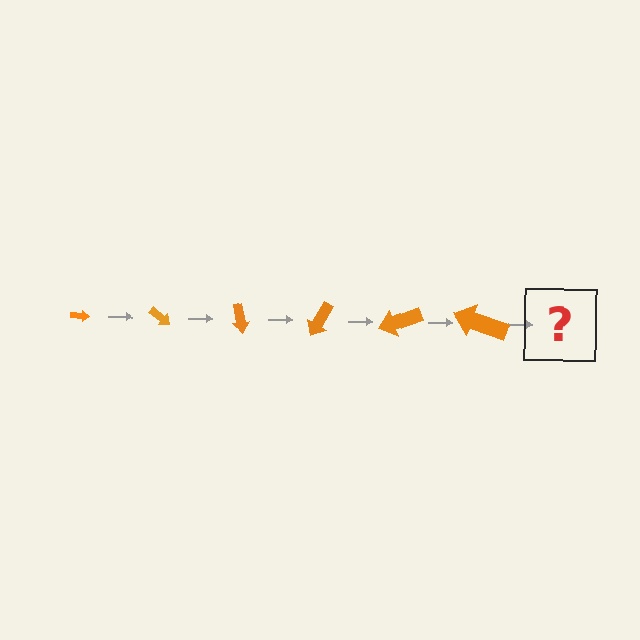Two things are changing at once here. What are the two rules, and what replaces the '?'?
The two rules are that the arrow grows larger each step and it rotates 40 degrees each step. The '?' should be an arrow, larger than the previous one and rotated 240 degrees from the start.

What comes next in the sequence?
The next element should be an arrow, larger than the previous one and rotated 240 degrees from the start.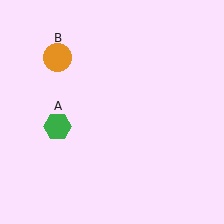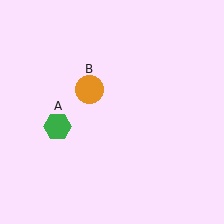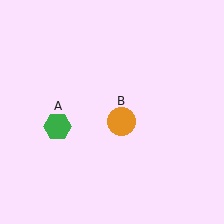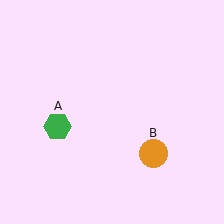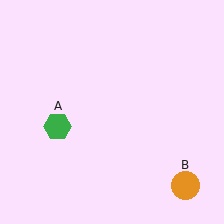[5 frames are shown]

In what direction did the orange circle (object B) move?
The orange circle (object B) moved down and to the right.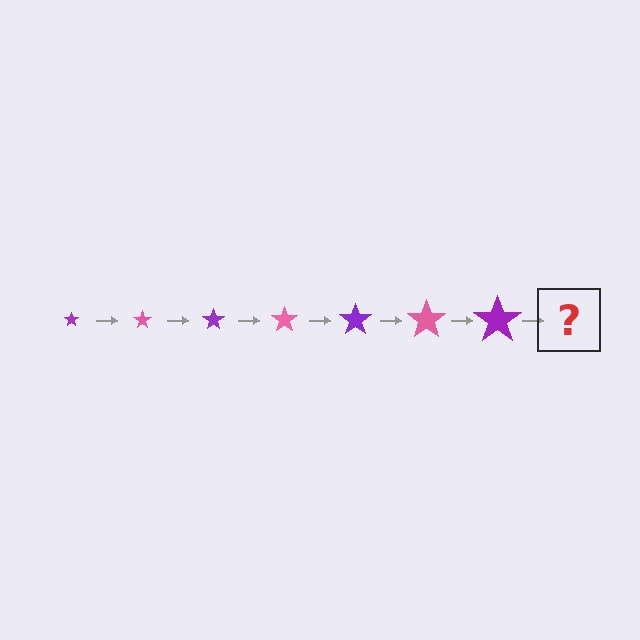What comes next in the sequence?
The next element should be a pink star, larger than the previous one.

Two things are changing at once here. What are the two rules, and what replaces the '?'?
The two rules are that the star grows larger each step and the color cycles through purple and pink. The '?' should be a pink star, larger than the previous one.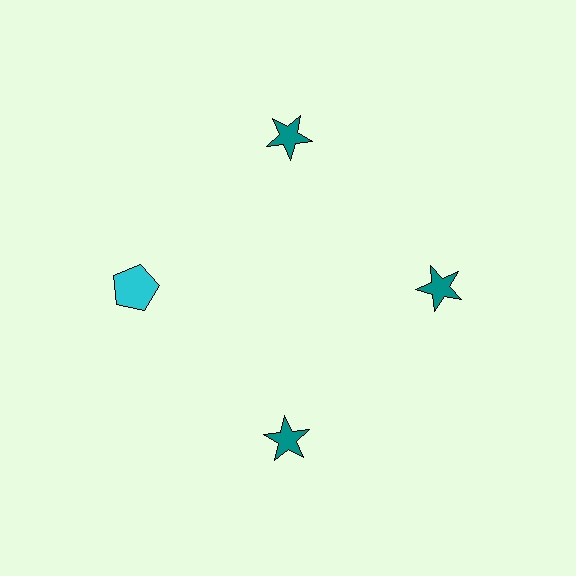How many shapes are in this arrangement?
There are 4 shapes arranged in a ring pattern.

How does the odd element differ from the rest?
It differs in both color (cyan instead of teal) and shape (pentagon instead of star).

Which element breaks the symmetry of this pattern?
The cyan pentagon at roughly the 9 o'clock position breaks the symmetry. All other shapes are teal stars.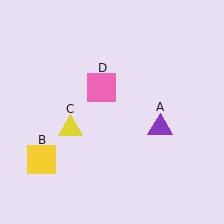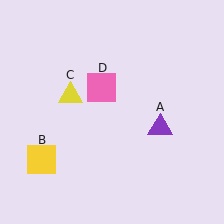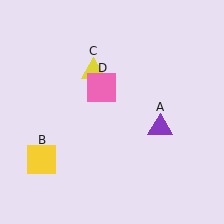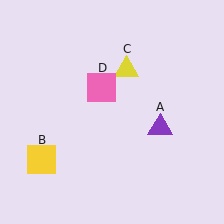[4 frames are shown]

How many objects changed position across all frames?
1 object changed position: yellow triangle (object C).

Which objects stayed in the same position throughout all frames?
Purple triangle (object A) and yellow square (object B) and pink square (object D) remained stationary.